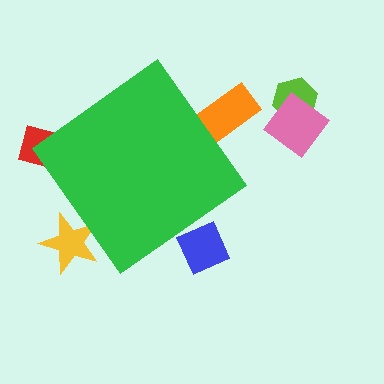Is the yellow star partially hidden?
Yes, the yellow star is partially hidden behind the green diamond.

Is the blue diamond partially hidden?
Yes, the blue diamond is partially hidden behind the green diamond.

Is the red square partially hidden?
Yes, the red square is partially hidden behind the green diamond.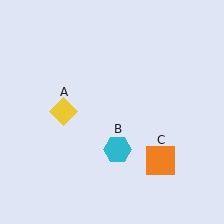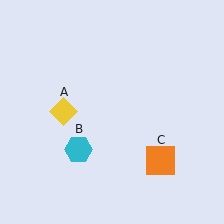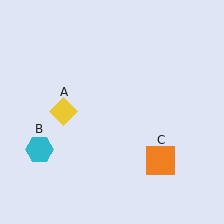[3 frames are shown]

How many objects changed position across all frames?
1 object changed position: cyan hexagon (object B).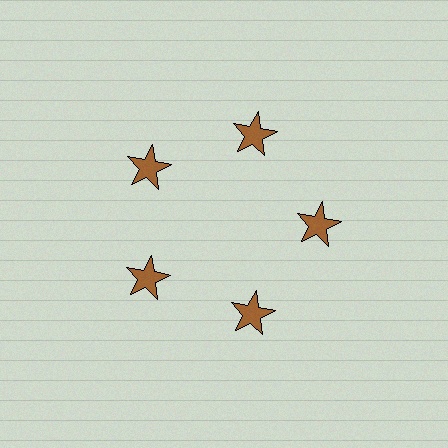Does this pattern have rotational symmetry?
Yes, this pattern has 5-fold rotational symmetry. It looks the same after rotating 72 degrees around the center.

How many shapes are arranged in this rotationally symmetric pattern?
There are 5 shapes, arranged in 5 groups of 1.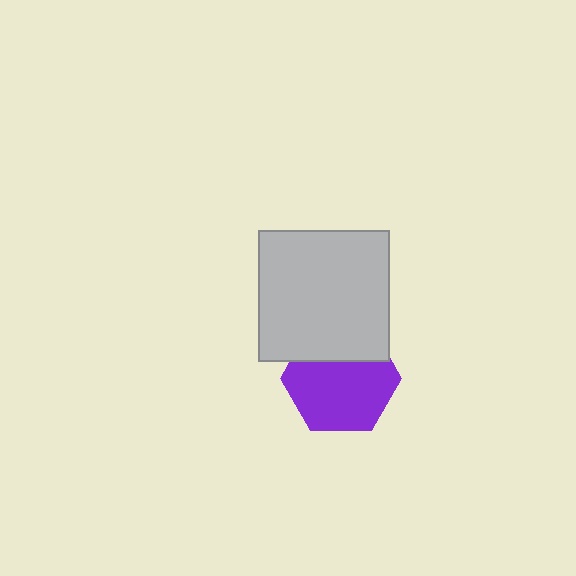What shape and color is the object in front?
The object in front is a light gray square.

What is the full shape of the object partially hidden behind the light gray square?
The partially hidden object is a purple hexagon.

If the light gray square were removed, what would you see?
You would see the complete purple hexagon.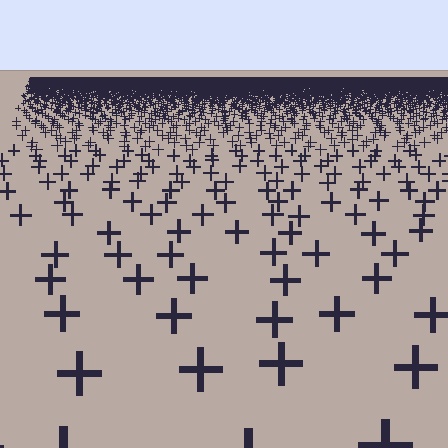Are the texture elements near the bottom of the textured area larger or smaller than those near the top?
Larger. Near the bottom, elements are closer to the viewer and appear at a bigger on-screen size.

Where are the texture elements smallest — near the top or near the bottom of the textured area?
Near the top.